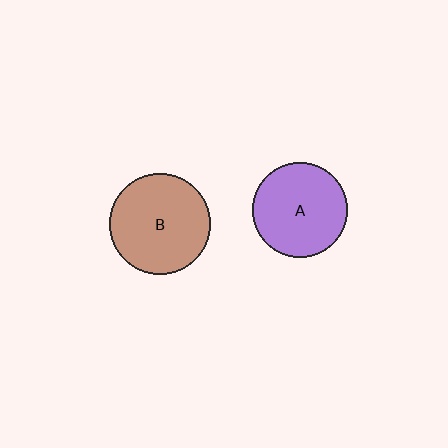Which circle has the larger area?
Circle B (brown).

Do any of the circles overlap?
No, none of the circles overlap.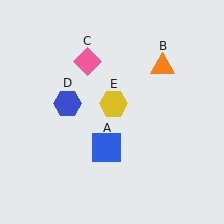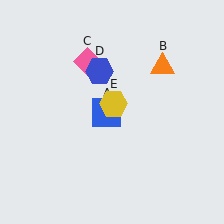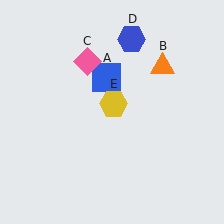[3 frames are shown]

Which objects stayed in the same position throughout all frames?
Orange triangle (object B) and pink diamond (object C) and yellow hexagon (object E) remained stationary.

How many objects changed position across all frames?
2 objects changed position: blue square (object A), blue hexagon (object D).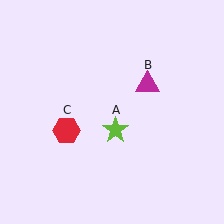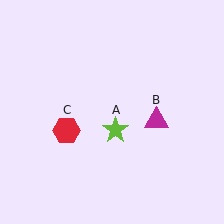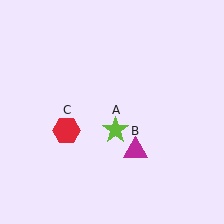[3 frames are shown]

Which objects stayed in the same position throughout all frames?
Lime star (object A) and red hexagon (object C) remained stationary.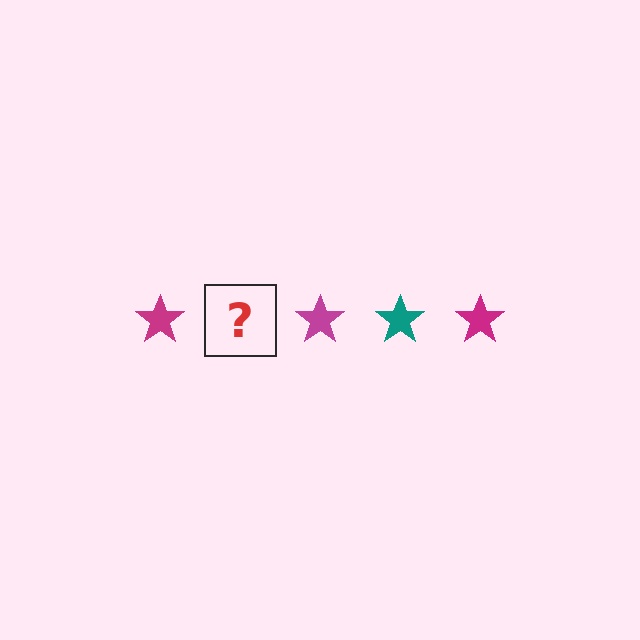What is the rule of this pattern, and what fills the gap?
The rule is that the pattern cycles through magenta, teal stars. The gap should be filled with a teal star.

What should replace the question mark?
The question mark should be replaced with a teal star.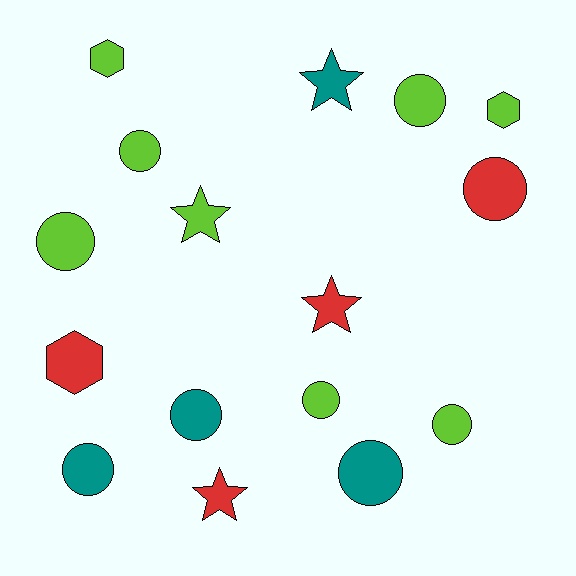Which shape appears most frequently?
Circle, with 9 objects.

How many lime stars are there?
There is 1 lime star.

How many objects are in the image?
There are 16 objects.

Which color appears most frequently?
Lime, with 8 objects.